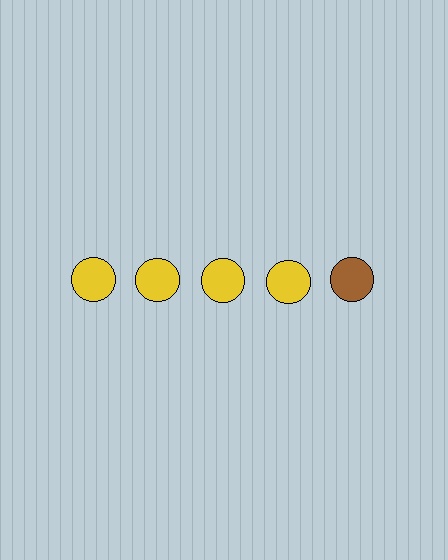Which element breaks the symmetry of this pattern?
The brown circle in the top row, rightmost column breaks the symmetry. All other shapes are yellow circles.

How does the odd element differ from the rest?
It has a different color: brown instead of yellow.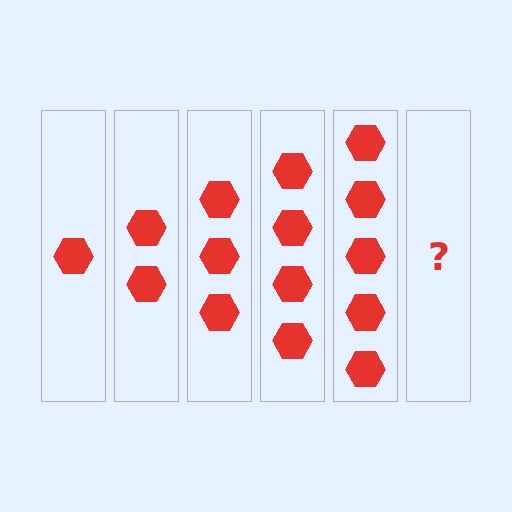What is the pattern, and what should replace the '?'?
The pattern is that each step adds one more hexagon. The '?' should be 6 hexagons.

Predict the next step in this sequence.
The next step is 6 hexagons.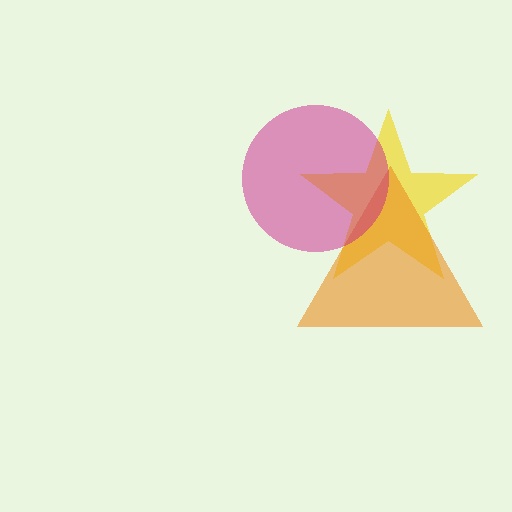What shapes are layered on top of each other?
The layered shapes are: a yellow star, an orange triangle, a magenta circle.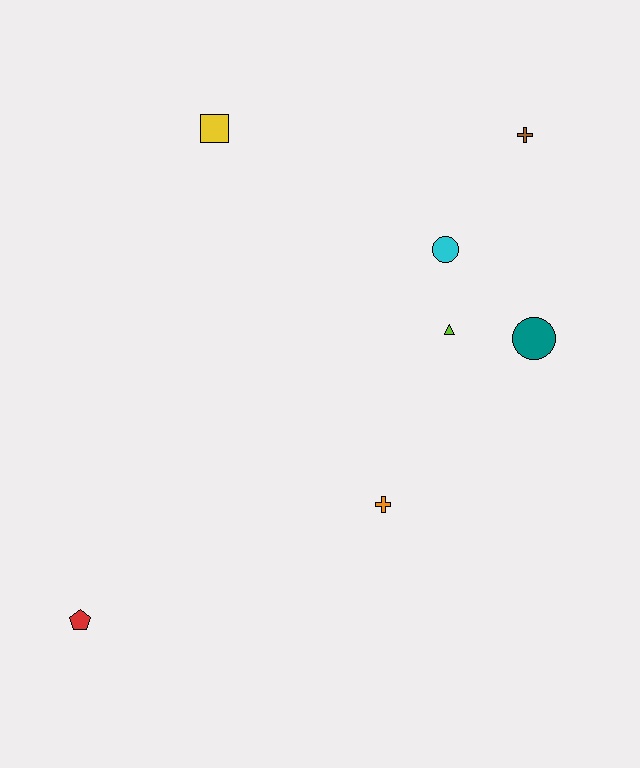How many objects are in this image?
There are 7 objects.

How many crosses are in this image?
There are 2 crosses.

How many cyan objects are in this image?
There is 1 cyan object.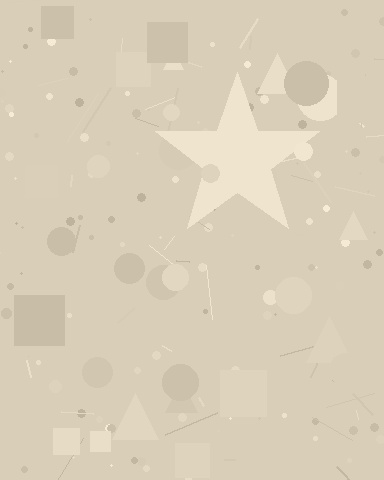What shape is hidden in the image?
A star is hidden in the image.